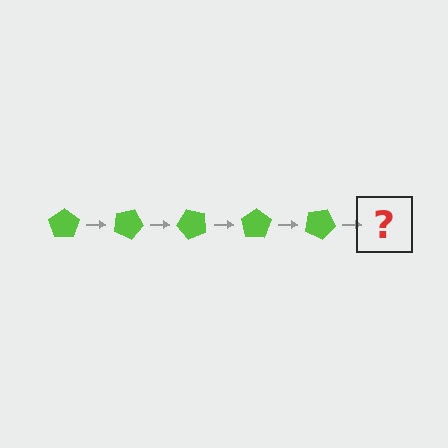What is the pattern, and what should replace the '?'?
The pattern is that the pentagon rotates 25 degrees each step. The '?' should be a lime pentagon rotated 125 degrees.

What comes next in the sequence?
The next element should be a lime pentagon rotated 125 degrees.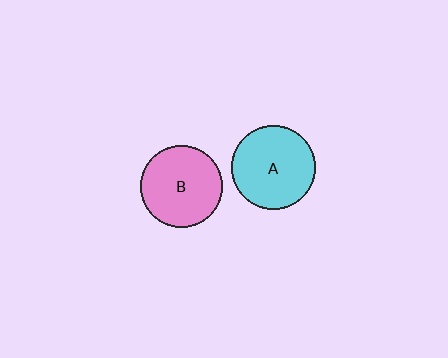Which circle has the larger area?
Circle A (cyan).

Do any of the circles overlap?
No, none of the circles overlap.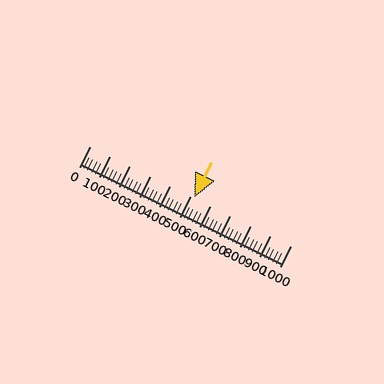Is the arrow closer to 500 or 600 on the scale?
The arrow is closer to 500.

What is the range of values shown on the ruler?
The ruler shows values from 0 to 1000.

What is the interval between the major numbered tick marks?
The major tick marks are spaced 100 units apart.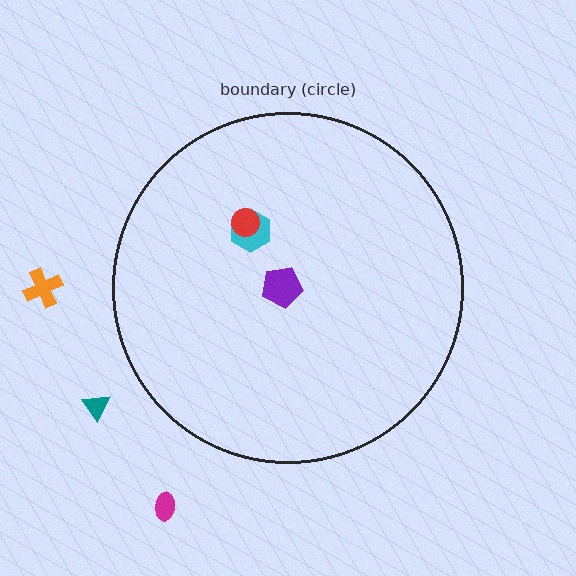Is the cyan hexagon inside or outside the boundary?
Inside.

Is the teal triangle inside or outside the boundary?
Outside.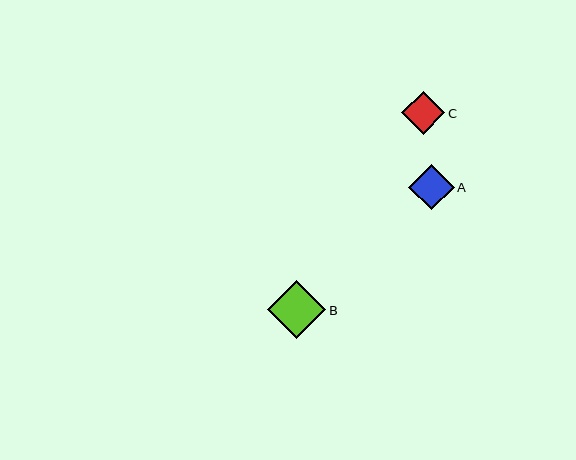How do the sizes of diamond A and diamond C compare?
Diamond A and diamond C are approximately the same size.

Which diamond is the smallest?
Diamond C is the smallest with a size of approximately 43 pixels.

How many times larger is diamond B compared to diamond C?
Diamond B is approximately 1.3 times the size of diamond C.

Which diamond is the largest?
Diamond B is the largest with a size of approximately 58 pixels.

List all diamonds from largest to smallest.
From largest to smallest: B, A, C.